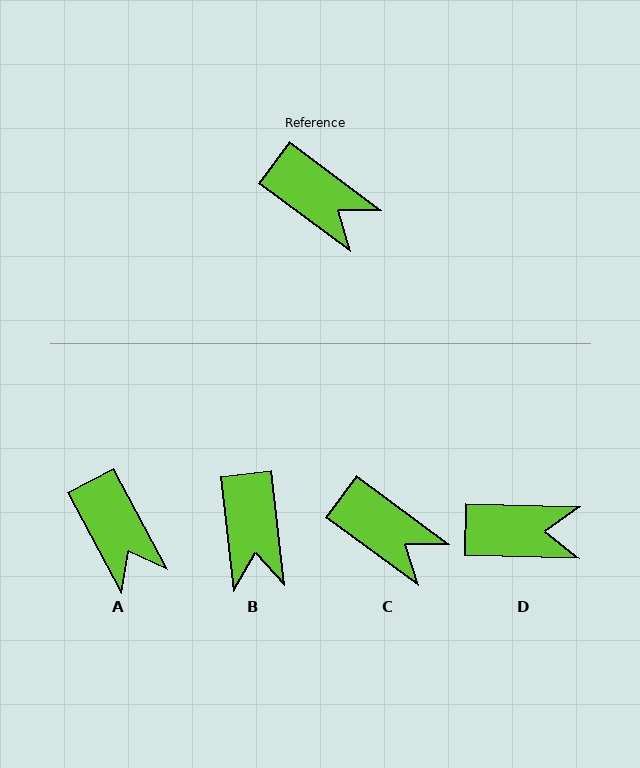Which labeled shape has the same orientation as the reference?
C.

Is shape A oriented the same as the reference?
No, it is off by about 25 degrees.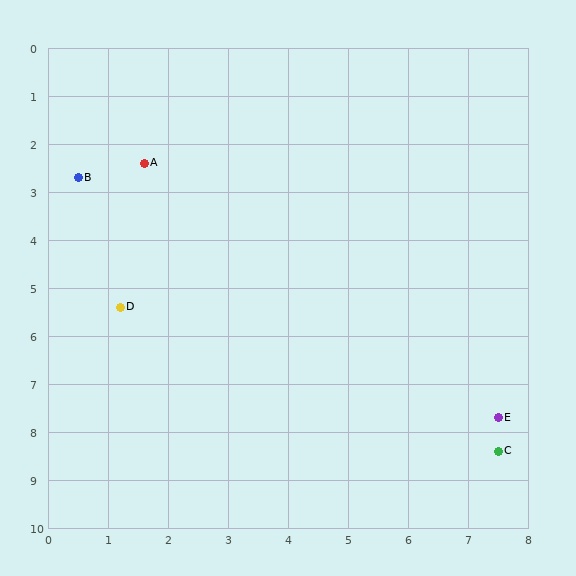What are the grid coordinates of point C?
Point C is at approximately (7.5, 8.4).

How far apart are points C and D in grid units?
Points C and D are about 7.0 grid units apart.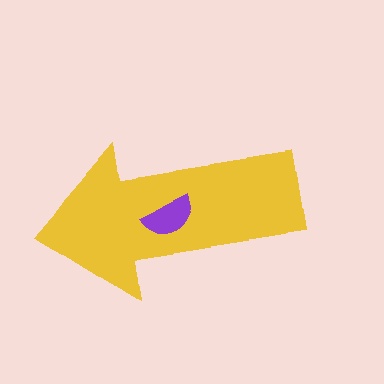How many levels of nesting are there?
2.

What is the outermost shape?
The yellow arrow.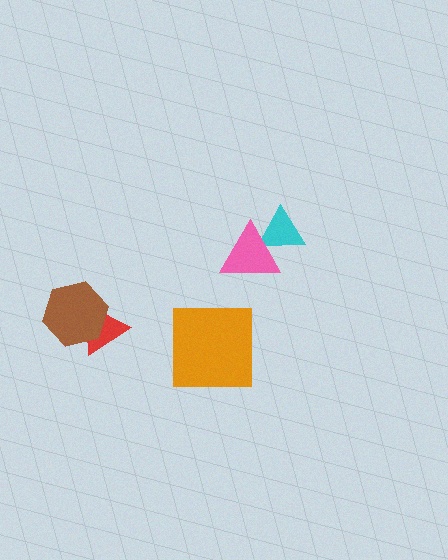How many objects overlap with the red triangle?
1 object overlaps with the red triangle.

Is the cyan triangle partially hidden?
Yes, it is partially covered by another shape.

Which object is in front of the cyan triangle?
The pink triangle is in front of the cyan triangle.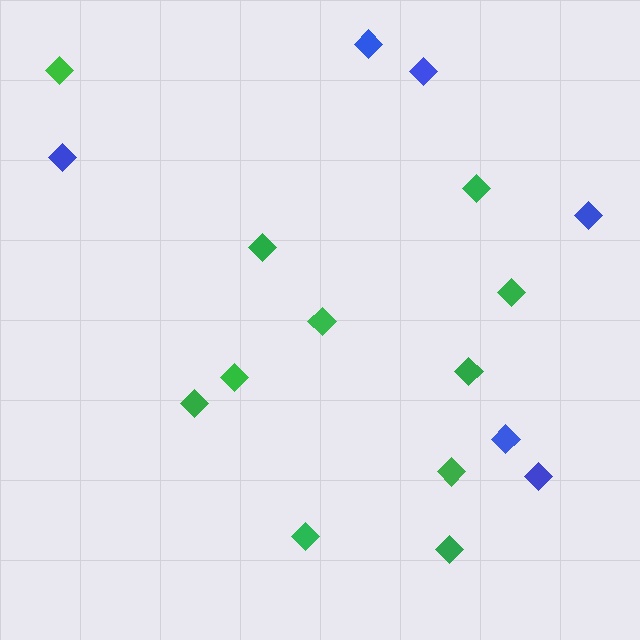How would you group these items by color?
There are 2 groups: one group of blue diamonds (6) and one group of green diamonds (11).